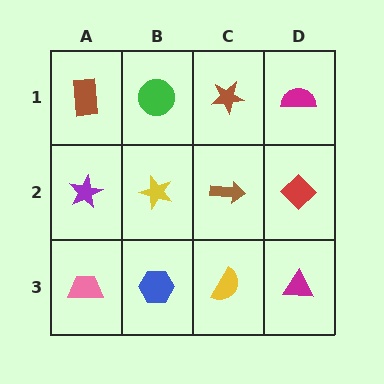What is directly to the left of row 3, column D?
A yellow semicircle.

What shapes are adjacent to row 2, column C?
A brown star (row 1, column C), a yellow semicircle (row 3, column C), a yellow star (row 2, column B), a red diamond (row 2, column D).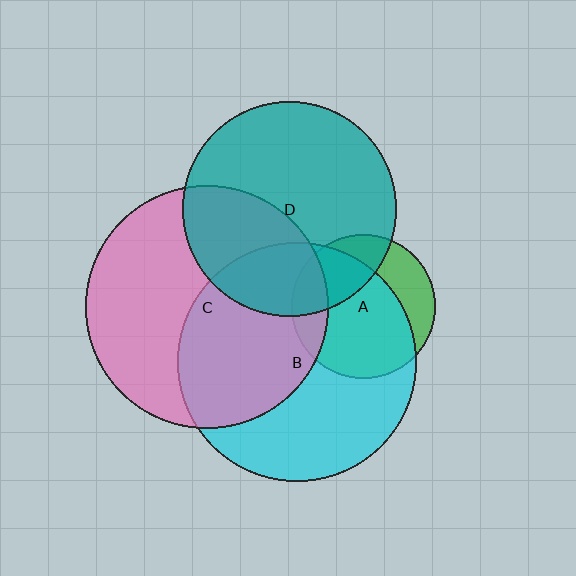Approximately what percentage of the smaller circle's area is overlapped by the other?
Approximately 30%.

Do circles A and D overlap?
Yes.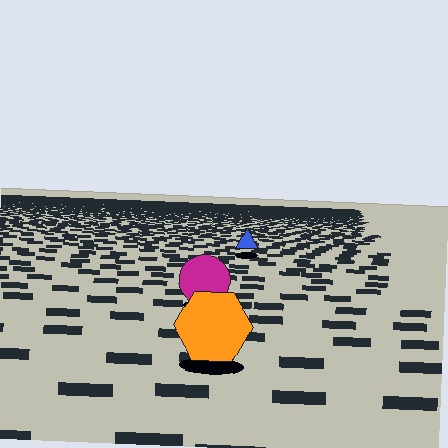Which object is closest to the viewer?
The orange hexagon is closest. The texture marks near it are larger and more spread out.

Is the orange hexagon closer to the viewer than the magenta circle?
Yes. The orange hexagon is closer — you can tell from the texture gradient: the ground texture is coarser near it.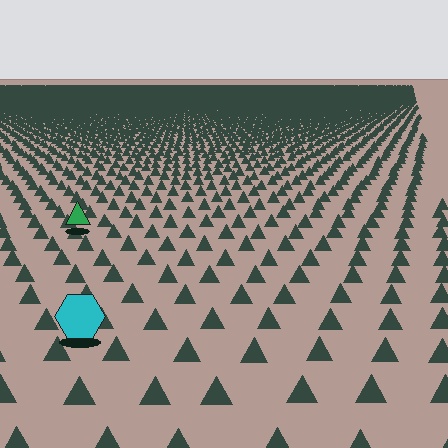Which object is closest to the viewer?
The cyan hexagon is closest. The texture marks near it are larger and more spread out.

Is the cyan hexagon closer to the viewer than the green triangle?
Yes. The cyan hexagon is closer — you can tell from the texture gradient: the ground texture is coarser near it.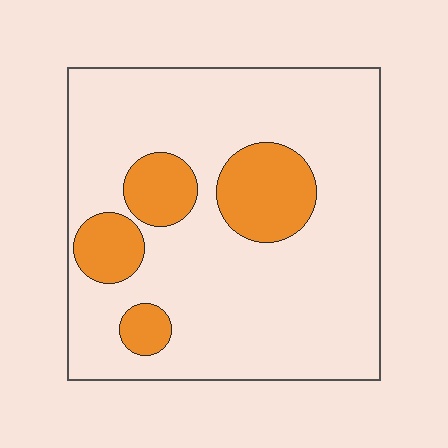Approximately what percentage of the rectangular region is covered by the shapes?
Approximately 20%.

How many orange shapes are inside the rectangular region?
4.